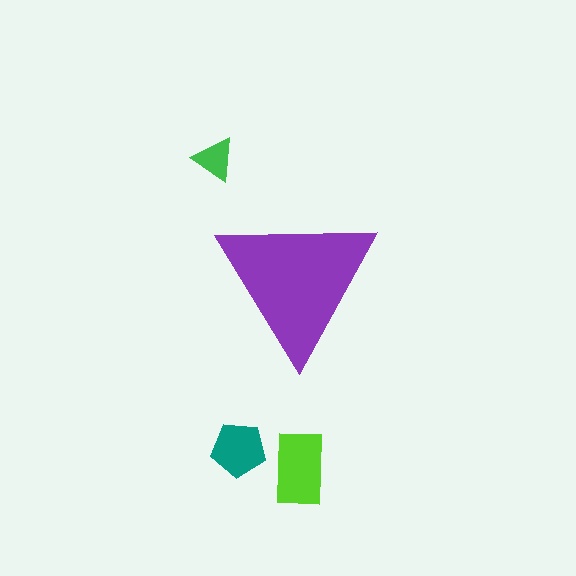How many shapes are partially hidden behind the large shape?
0 shapes are partially hidden.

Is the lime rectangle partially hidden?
No, the lime rectangle is fully visible.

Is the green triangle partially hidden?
No, the green triangle is fully visible.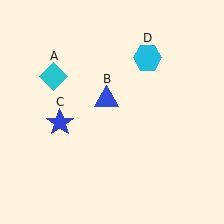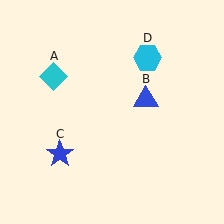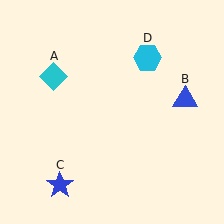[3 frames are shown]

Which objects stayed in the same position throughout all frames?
Cyan diamond (object A) and cyan hexagon (object D) remained stationary.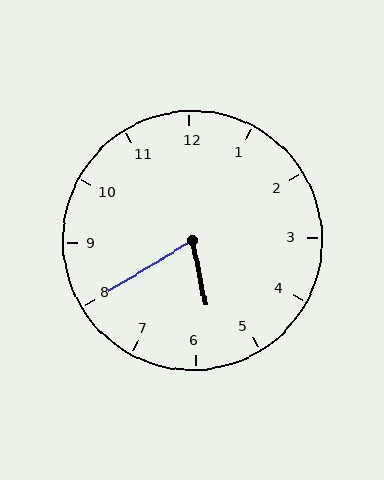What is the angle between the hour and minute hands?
Approximately 70 degrees.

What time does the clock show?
5:40.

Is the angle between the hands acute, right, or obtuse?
It is acute.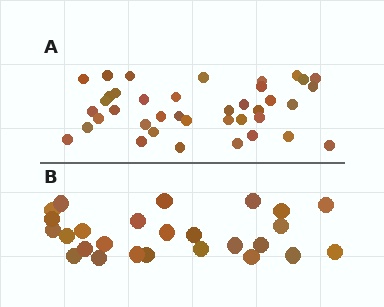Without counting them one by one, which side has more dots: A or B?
Region A (the top region) has more dots.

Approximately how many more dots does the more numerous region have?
Region A has approximately 15 more dots than region B.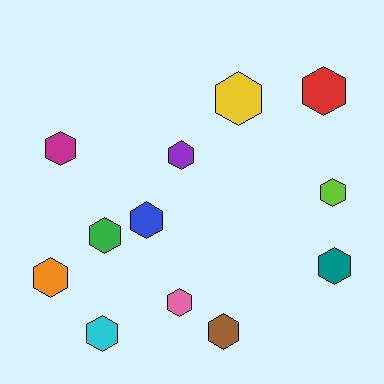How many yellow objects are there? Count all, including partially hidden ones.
There is 1 yellow object.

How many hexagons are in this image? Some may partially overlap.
There are 12 hexagons.